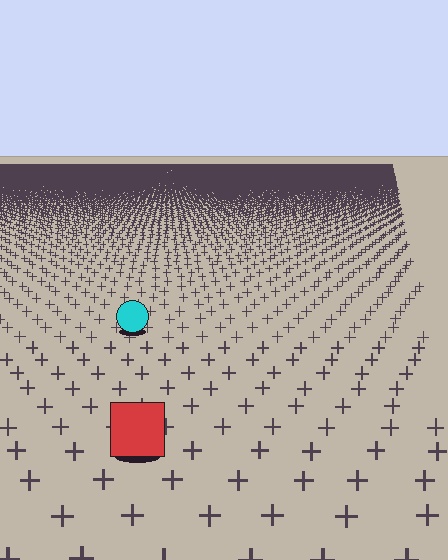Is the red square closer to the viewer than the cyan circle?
Yes. The red square is closer — you can tell from the texture gradient: the ground texture is coarser near it.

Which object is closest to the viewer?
The red square is closest. The texture marks near it are larger and more spread out.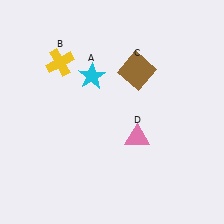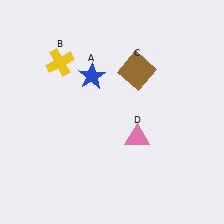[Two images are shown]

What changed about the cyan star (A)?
In Image 1, A is cyan. In Image 2, it changed to blue.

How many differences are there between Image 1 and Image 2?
There is 1 difference between the two images.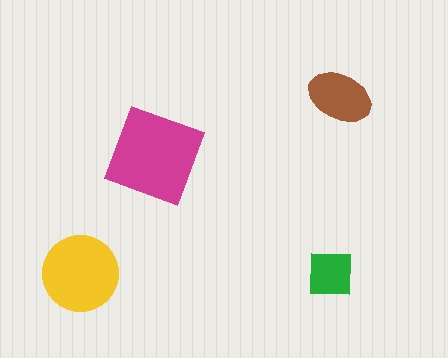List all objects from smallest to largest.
The green square, the brown ellipse, the yellow circle, the magenta square.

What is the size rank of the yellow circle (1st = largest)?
2nd.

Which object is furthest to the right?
The brown ellipse is rightmost.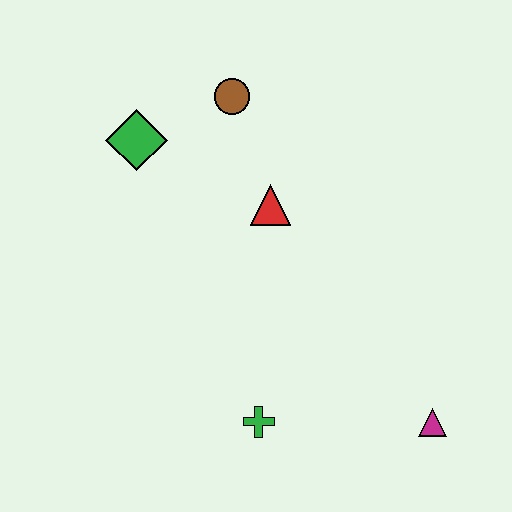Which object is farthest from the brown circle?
The magenta triangle is farthest from the brown circle.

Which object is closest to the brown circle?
The green diamond is closest to the brown circle.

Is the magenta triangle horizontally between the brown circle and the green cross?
No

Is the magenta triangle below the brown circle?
Yes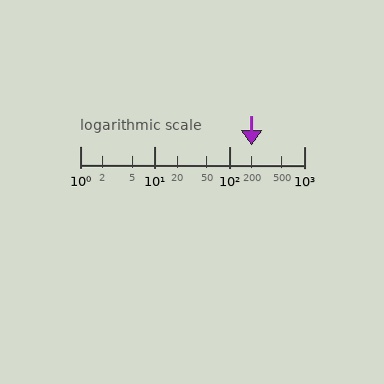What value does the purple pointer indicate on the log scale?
The pointer indicates approximately 200.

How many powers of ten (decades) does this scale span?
The scale spans 3 decades, from 1 to 1000.